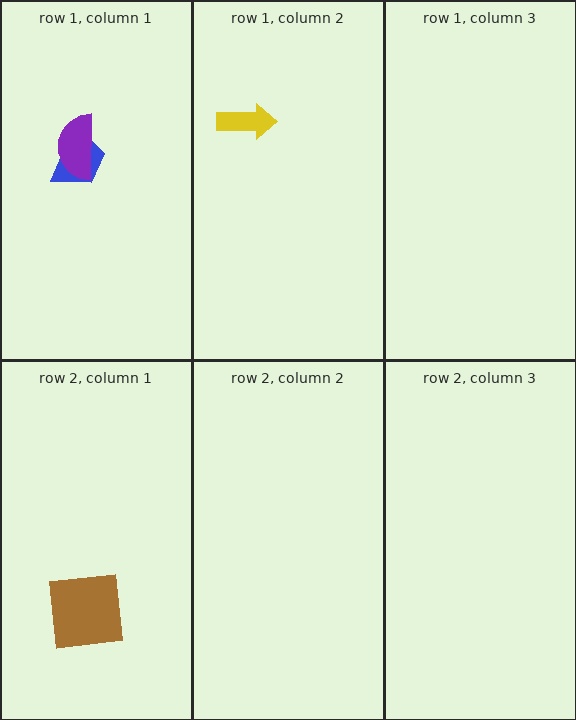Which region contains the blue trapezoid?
The row 1, column 1 region.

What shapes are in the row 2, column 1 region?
The brown square.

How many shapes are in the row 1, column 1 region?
2.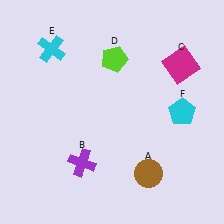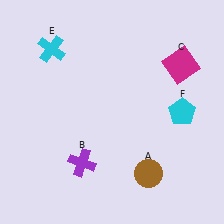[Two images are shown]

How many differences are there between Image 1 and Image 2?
There is 1 difference between the two images.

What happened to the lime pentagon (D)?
The lime pentagon (D) was removed in Image 2. It was in the top-right area of Image 1.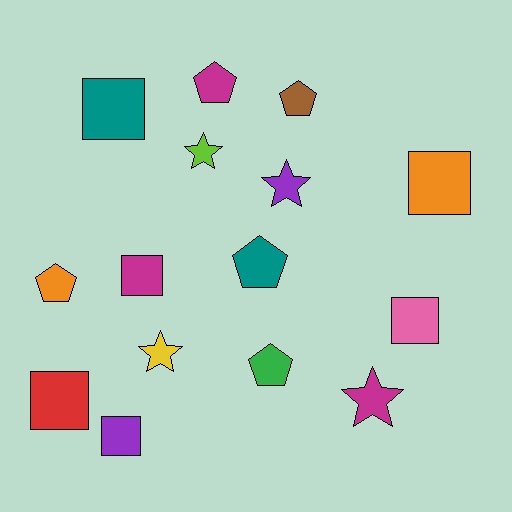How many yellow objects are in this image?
There is 1 yellow object.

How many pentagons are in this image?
There are 5 pentagons.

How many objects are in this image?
There are 15 objects.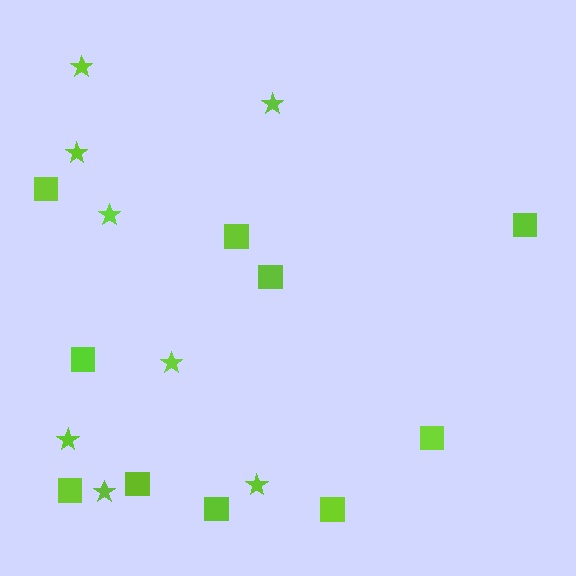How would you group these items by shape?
There are 2 groups: one group of squares (10) and one group of stars (8).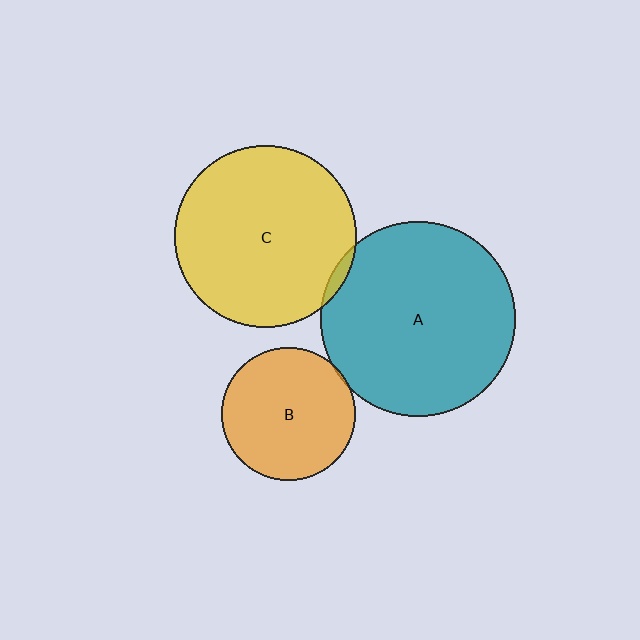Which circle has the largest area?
Circle A (teal).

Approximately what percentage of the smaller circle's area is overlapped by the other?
Approximately 5%.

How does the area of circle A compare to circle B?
Approximately 2.1 times.